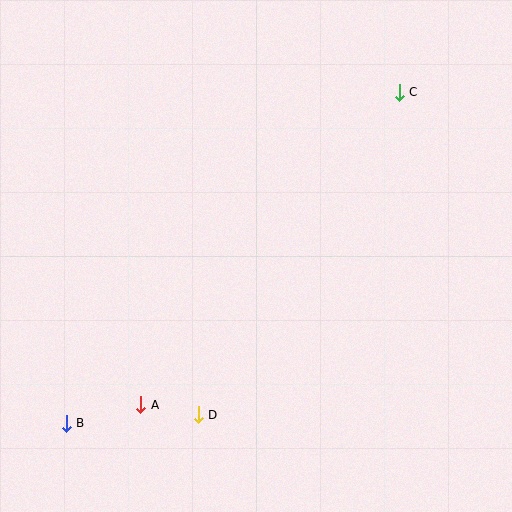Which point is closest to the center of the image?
Point D at (198, 415) is closest to the center.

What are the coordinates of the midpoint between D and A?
The midpoint between D and A is at (170, 410).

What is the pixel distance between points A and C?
The distance between A and C is 405 pixels.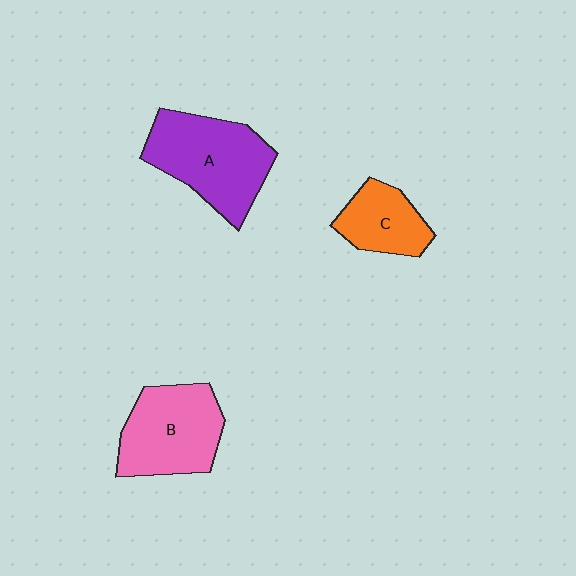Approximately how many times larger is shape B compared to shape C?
Approximately 1.6 times.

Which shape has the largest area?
Shape A (purple).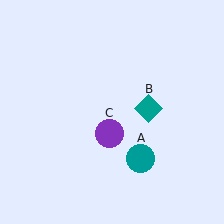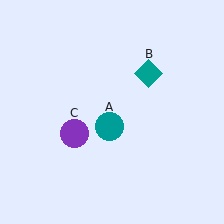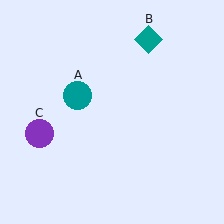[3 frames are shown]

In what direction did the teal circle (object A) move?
The teal circle (object A) moved up and to the left.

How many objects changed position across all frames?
3 objects changed position: teal circle (object A), teal diamond (object B), purple circle (object C).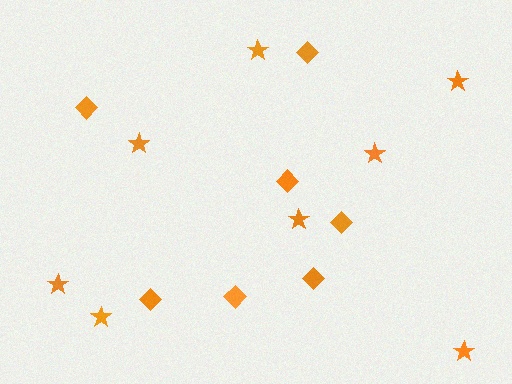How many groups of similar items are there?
There are 2 groups: one group of stars (8) and one group of diamonds (7).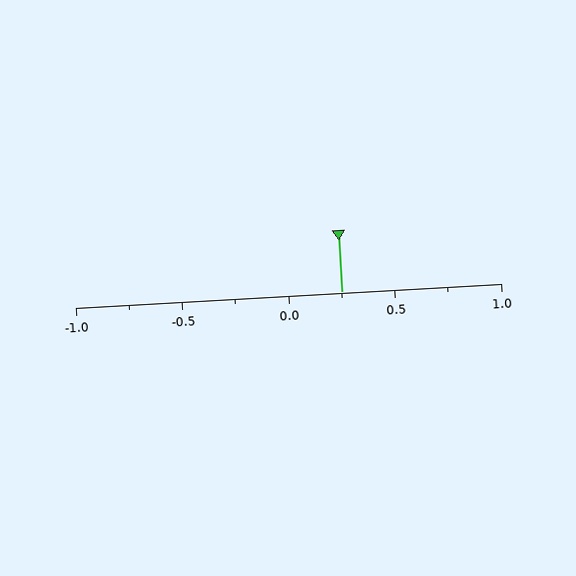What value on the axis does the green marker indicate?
The marker indicates approximately 0.25.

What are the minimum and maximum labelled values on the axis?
The axis runs from -1.0 to 1.0.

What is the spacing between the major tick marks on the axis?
The major ticks are spaced 0.5 apart.